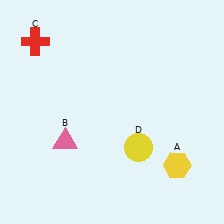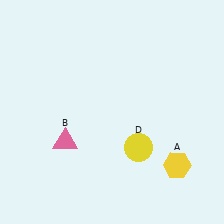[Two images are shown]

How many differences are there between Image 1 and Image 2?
There is 1 difference between the two images.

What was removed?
The red cross (C) was removed in Image 2.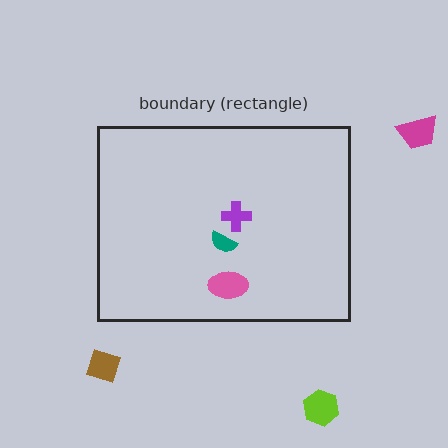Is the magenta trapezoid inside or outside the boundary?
Outside.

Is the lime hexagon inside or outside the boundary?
Outside.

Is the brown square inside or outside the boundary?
Outside.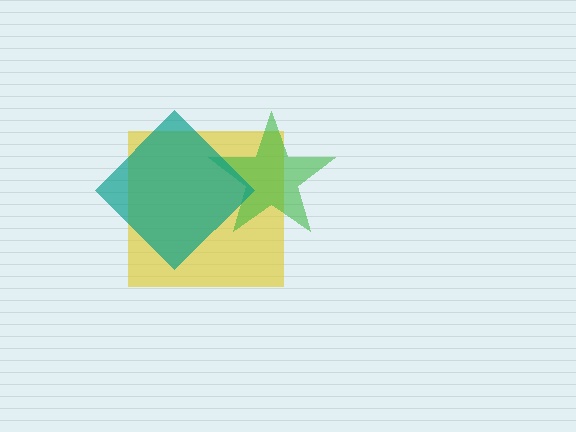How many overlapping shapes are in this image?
There are 3 overlapping shapes in the image.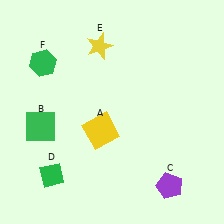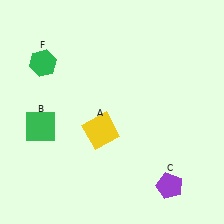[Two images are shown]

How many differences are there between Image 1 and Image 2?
There are 2 differences between the two images.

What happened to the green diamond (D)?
The green diamond (D) was removed in Image 2. It was in the bottom-left area of Image 1.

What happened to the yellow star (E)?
The yellow star (E) was removed in Image 2. It was in the top-left area of Image 1.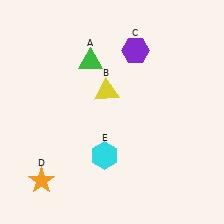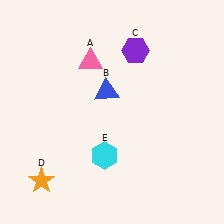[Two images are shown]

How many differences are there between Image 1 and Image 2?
There are 2 differences between the two images.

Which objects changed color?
A changed from green to pink. B changed from yellow to blue.